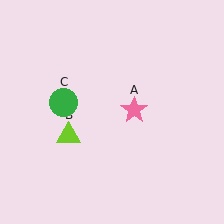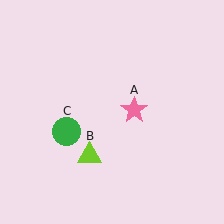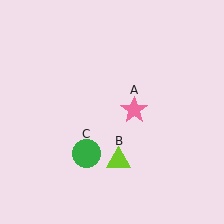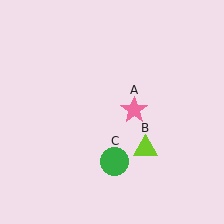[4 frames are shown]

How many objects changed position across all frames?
2 objects changed position: lime triangle (object B), green circle (object C).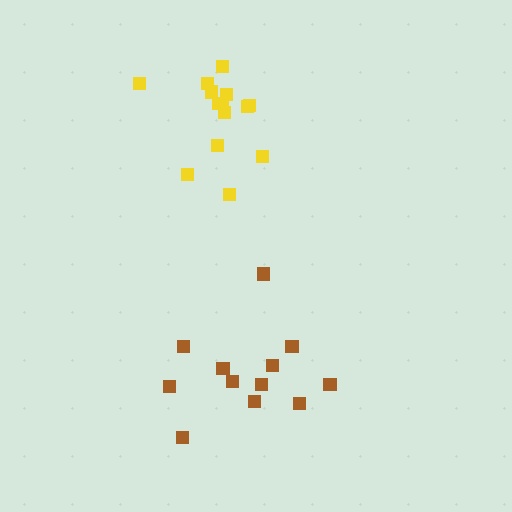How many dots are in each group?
Group 1: 12 dots, Group 2: 14 dots (26 total).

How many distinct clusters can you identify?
There are 2 distinct clusters.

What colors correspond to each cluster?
The clusters are colored: brown, yellow.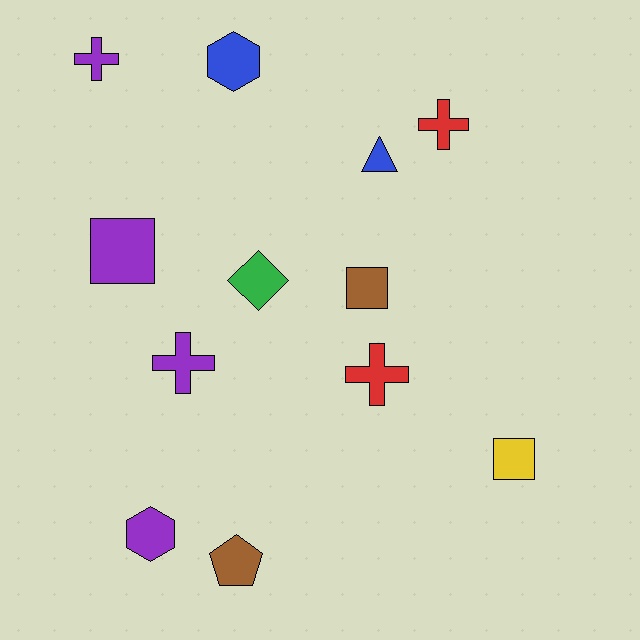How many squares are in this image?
There are 3 squares.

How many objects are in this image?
There are 12 objects.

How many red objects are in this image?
There are 2 red objects.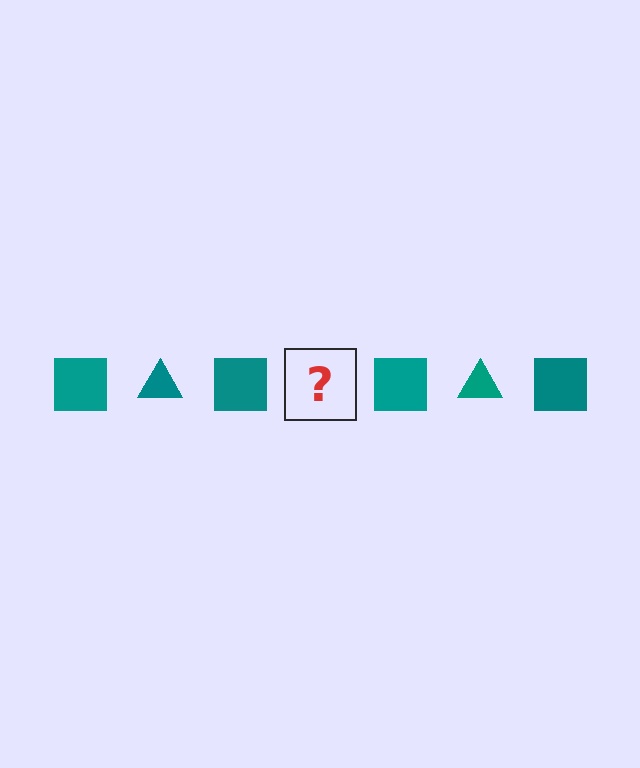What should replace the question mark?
The question mark should be replaced with a teal triangle.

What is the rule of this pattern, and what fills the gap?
The rule is that the pattern cycles through square, triangle shapes in teal. The gap should be filled with a teal triangle.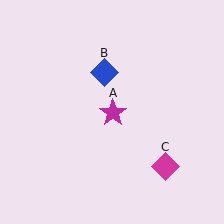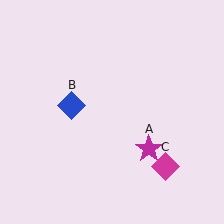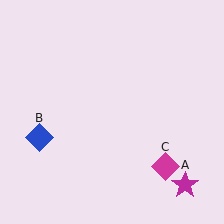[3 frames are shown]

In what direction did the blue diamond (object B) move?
The blue diamond (object B) moved down and to the left.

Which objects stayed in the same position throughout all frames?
Magenta diamond (object C) remained stationary.